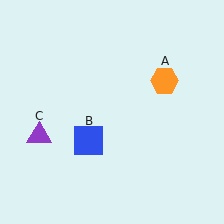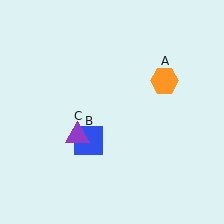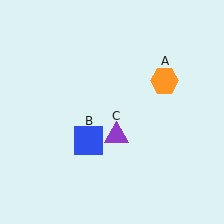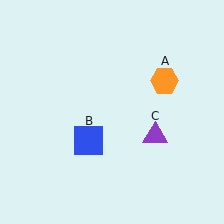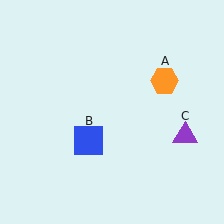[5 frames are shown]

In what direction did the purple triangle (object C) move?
The purple triangle (object C) moved right.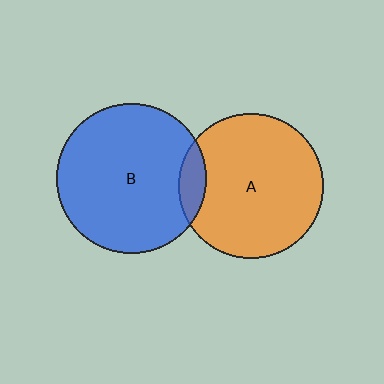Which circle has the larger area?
Circle B (blue).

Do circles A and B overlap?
Yes.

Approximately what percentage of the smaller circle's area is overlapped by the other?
Approximately 10%.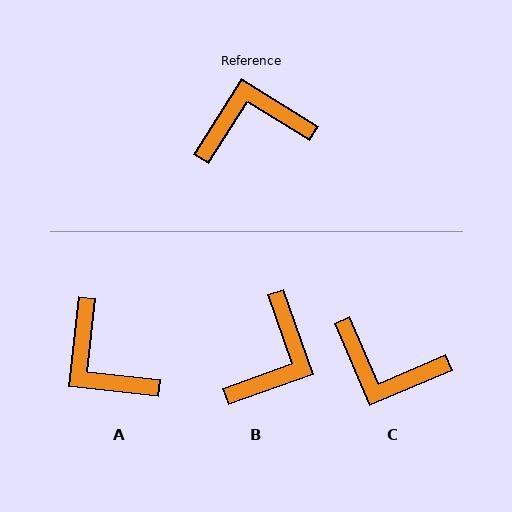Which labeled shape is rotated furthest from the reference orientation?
C, about 146 degrees away.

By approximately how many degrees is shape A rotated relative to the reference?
Approximately 116 degrees counter-clockwise.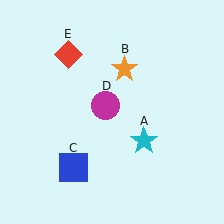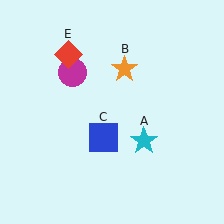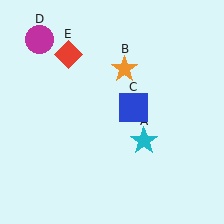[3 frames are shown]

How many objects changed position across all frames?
2 objects changed position: blue square (object C), magenta circle (object D).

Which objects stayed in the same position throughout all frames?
Cyan star (object A) and orange star (object B) and red diamond (object E) remained stationary.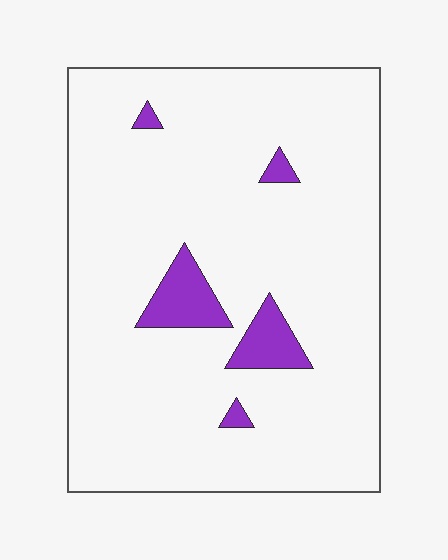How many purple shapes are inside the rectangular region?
5.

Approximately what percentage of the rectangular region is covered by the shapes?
Approximately 5%.